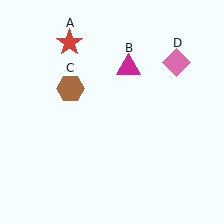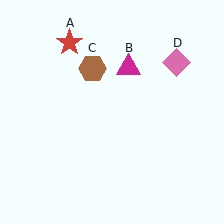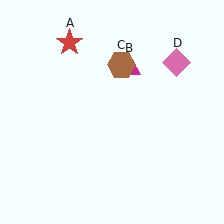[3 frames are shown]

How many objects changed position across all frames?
1 object changed position: brown hexagon (object C).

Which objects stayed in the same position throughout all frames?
Red star (object A) and magenta triangle (object B) and pink diamond (object D) remained stationary.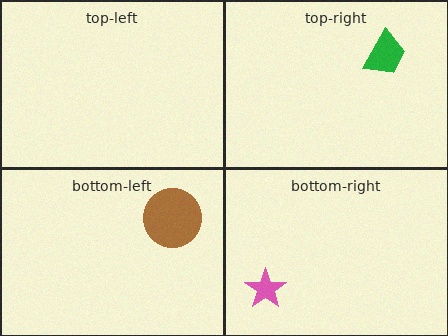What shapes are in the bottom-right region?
The pink star.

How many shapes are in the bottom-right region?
1.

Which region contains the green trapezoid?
The top-right region.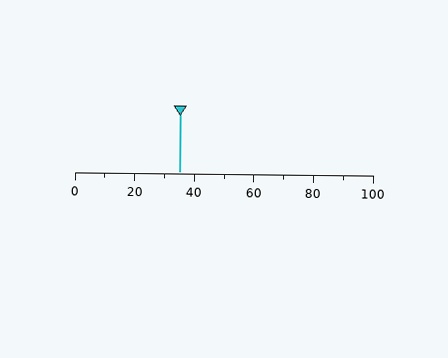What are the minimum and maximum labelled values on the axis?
The axis runs from 0 to 100.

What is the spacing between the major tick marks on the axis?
The major ticks are spaced 20 apart.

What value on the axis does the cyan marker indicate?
The marker indicates approximately 35.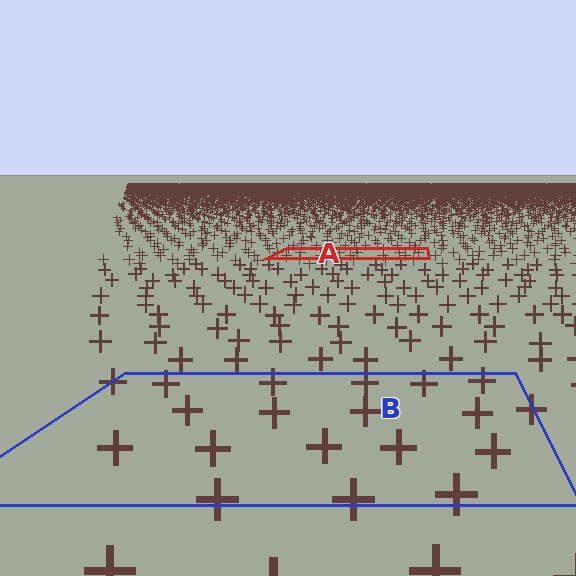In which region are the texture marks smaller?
The texture marks are smaller in region A, because it is farther away.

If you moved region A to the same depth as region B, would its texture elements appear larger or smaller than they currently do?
They would appear larger. At a closer depth, the same texture elements are projected at a bigger on-screen size.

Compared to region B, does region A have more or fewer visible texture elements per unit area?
Region A has more texture elements per unit area — they are packed more densely because it is farther away.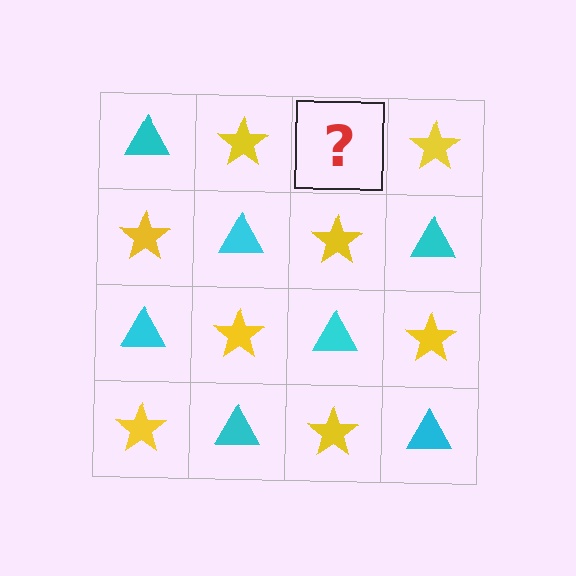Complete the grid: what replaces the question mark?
The question mark should be replaced with a cyan triangle.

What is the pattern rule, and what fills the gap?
The rule is that it alternates cyan triangle and yellow star in a checkerboard pattern. The gap should be filled with a cyan triangle.